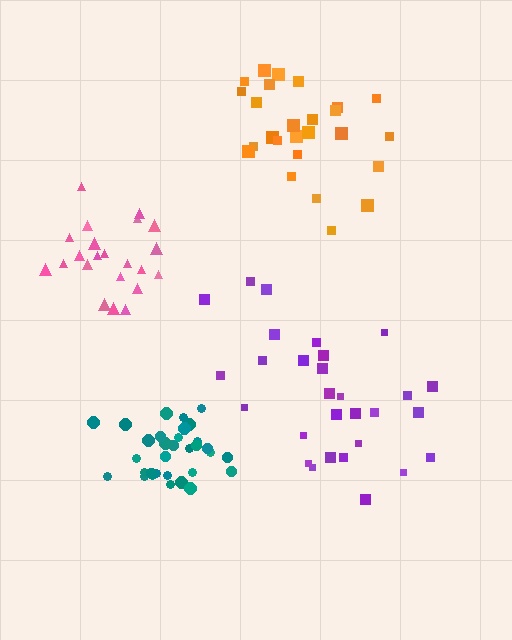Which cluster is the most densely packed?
Teal.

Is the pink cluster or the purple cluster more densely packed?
Pink.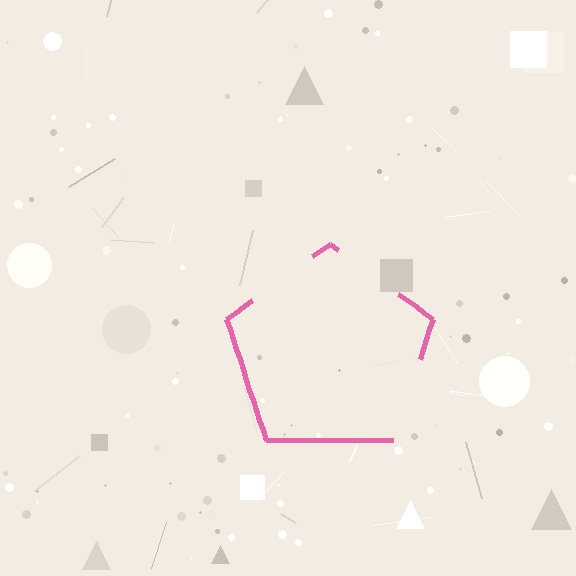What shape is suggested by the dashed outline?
The dashed outline suggests a pentagon.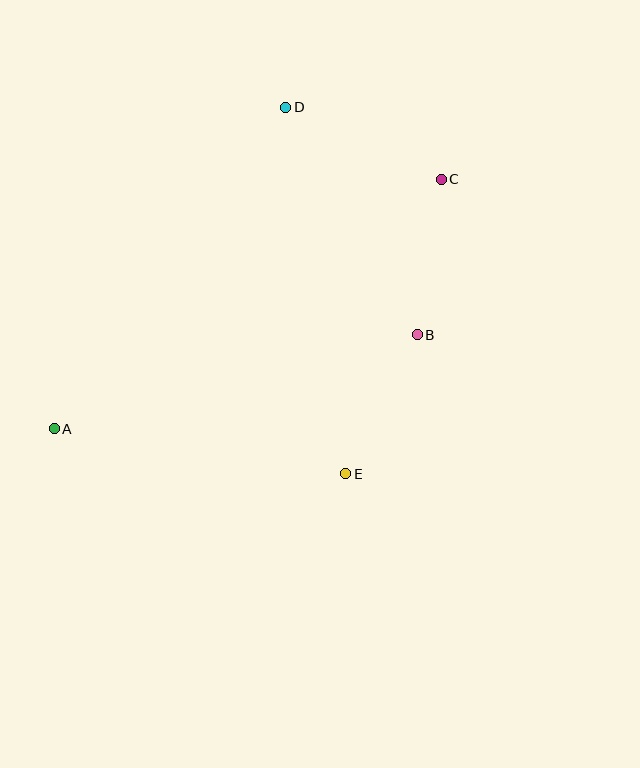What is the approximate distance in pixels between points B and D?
The distance between B and D is approximately 263 pixels.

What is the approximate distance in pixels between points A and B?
The distance between A and B is approximately 375 pixels.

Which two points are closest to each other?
Points B and E are closest to each other.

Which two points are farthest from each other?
Points A and C are farthest from each other.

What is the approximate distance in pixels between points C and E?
The distance between C and E is approximately 309 pixels.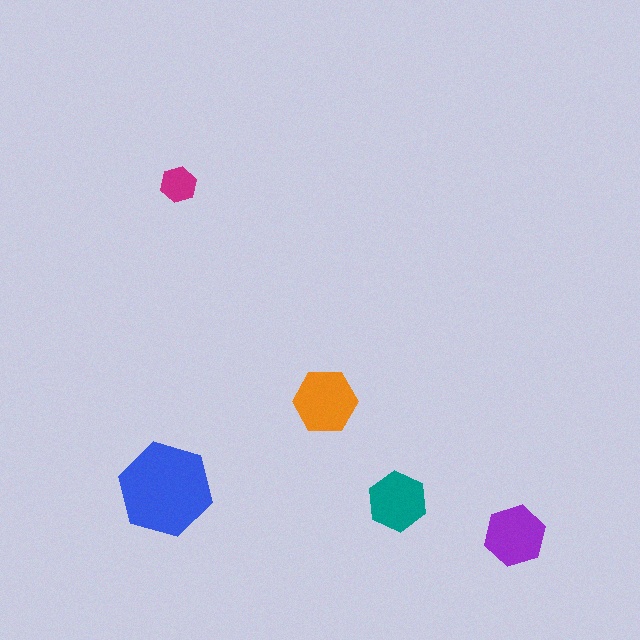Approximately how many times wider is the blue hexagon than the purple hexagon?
About 1.5 times wider.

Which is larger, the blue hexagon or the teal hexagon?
The blue one.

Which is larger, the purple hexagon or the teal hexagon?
The purple one.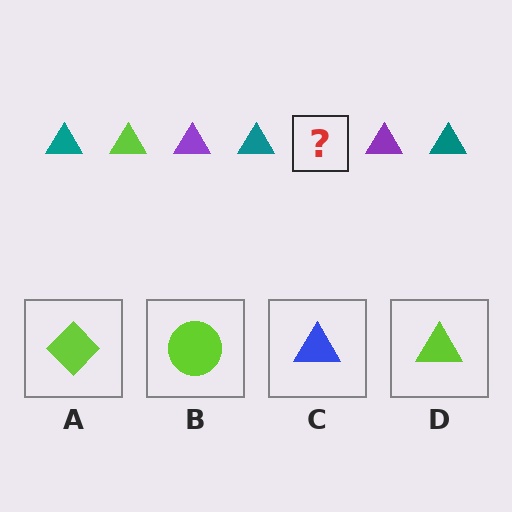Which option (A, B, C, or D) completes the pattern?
D.